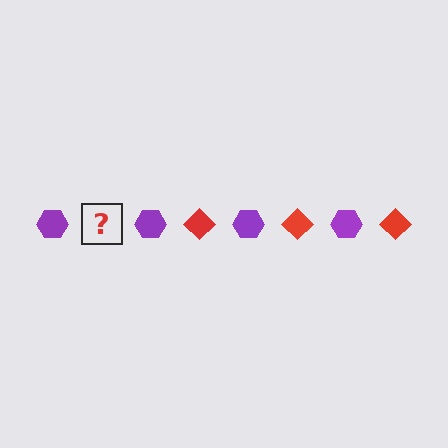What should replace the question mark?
The question mark should be replaced with a red diamond.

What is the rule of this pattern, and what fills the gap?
The rule is that the pattern alternates between purple hexagon and red diamond. The gap should be filled with a red diamond.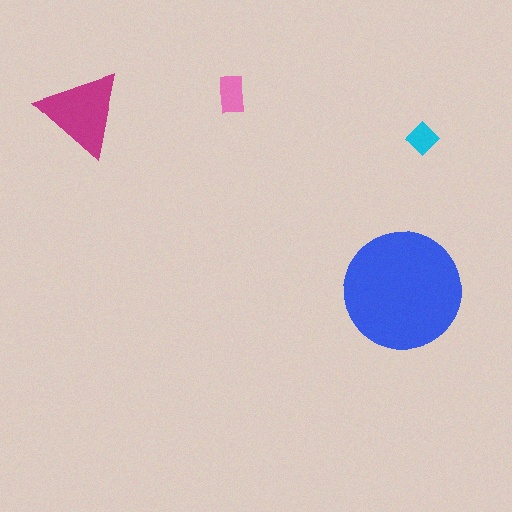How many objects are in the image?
There are 4 objects in the image.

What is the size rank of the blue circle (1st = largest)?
1st.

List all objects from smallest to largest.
The cyan diamond, the pink rectangle, the magenta triangle, the blue circle.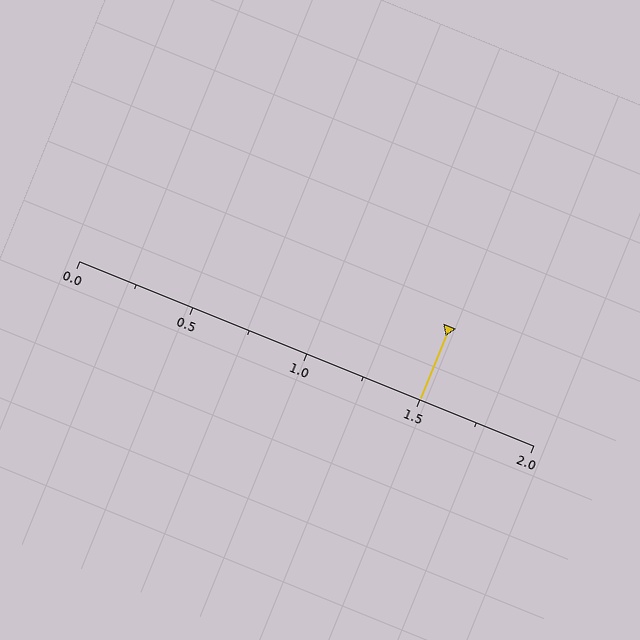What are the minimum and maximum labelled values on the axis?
The axis runs from 0.0 to 2.0.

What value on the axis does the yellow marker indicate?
The marker indicates approximately 1.5.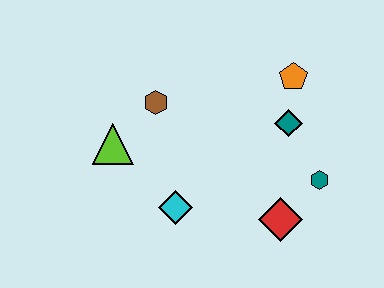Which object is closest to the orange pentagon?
The teal diamond is closest to the orange pentagon.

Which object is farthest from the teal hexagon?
The lime triangle is farthest from the teal hexagon.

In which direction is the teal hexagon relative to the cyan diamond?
The teal hexagon is to the right of the cyan diamond.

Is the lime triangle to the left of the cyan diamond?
Yes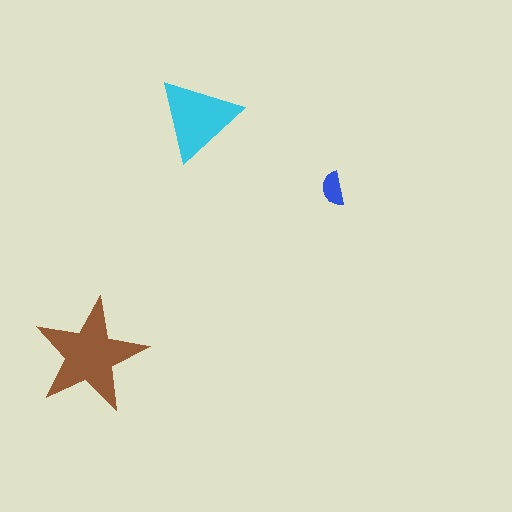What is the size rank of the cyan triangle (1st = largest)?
2nd.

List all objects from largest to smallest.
The brown star, the cyan triangle, the blue semicircle.